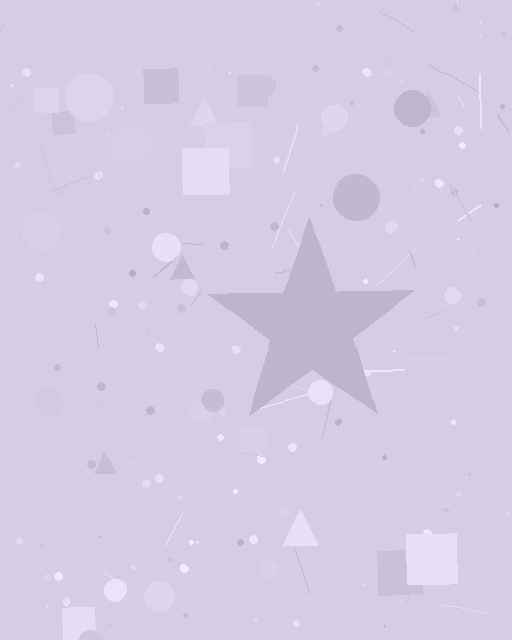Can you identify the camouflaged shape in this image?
The camouflaged shape is a star.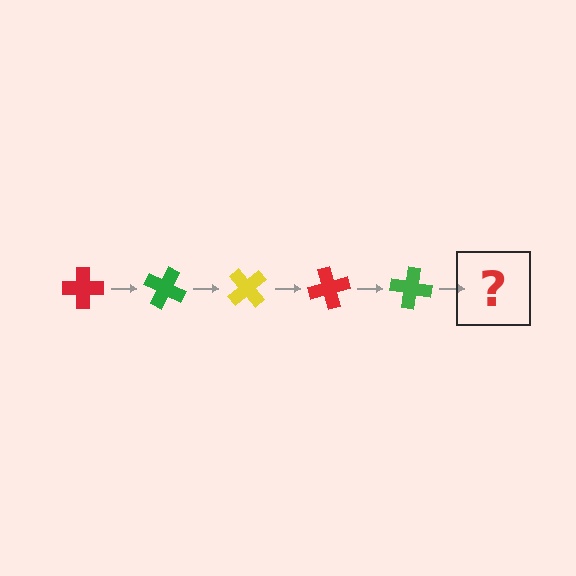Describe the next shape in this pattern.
It should be a yellow cross, rotated 125 degrees from the start.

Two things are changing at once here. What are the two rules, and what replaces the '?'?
The two rules are that it rotates 25 degrees each step and the color cycles through red, green, and yellow. The '?' should be a yellow cross, rotated 125 degrees from the start.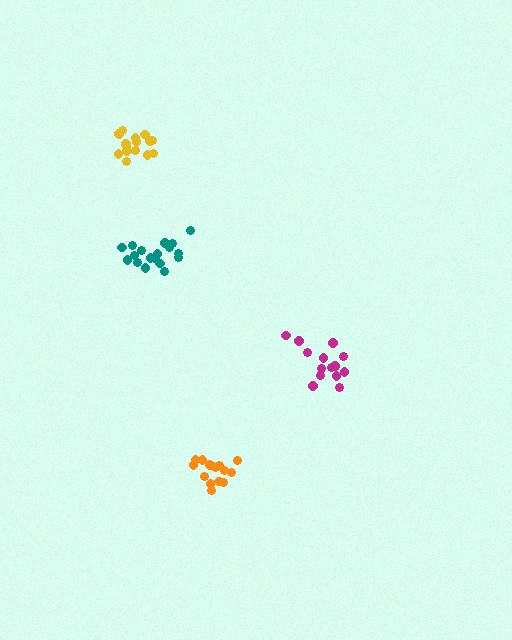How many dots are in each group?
Group 1: 15 dots, Group 2: 21 dots, Group 3: 15 dots, Group 4: 15 dots (66 total).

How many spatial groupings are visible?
There are 4 spatial groupings.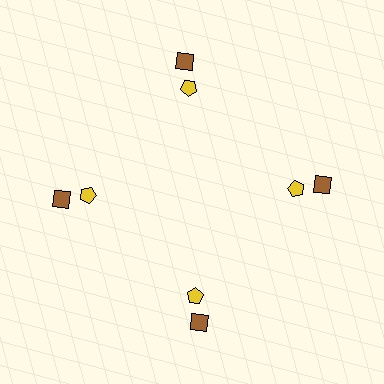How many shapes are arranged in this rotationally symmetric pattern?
There are 8 shapes, arranged in 4 groups of 2.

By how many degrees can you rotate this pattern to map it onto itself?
The pattern maps onto itself every 90 degrees of rotation.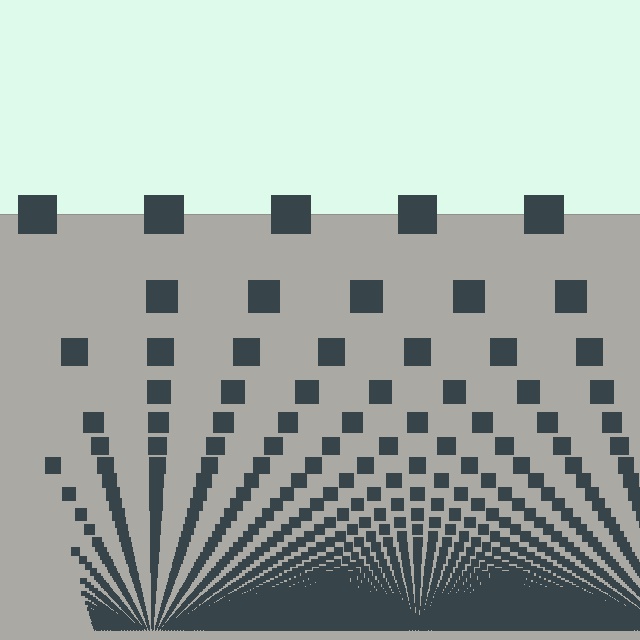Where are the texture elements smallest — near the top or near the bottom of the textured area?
Near the bottom.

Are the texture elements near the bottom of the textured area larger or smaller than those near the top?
Smaller. The gradient is inverted — elements near the bottom are smaller and denser.